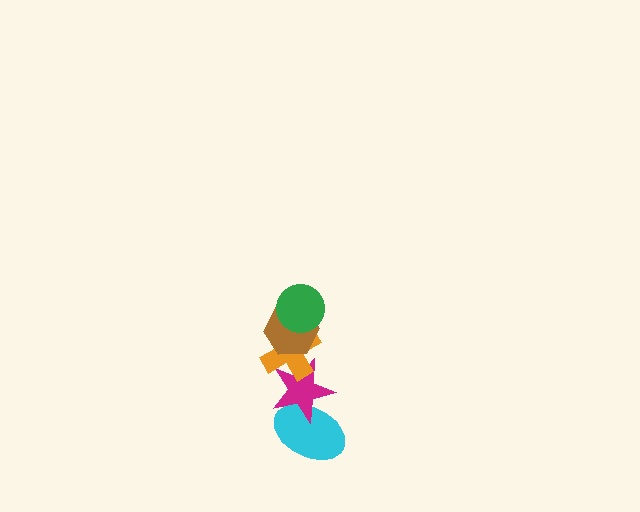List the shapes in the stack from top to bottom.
From top to bottom: the green circle, the brown hexagon, the orange cross, the magenta star, the cyan ellipse.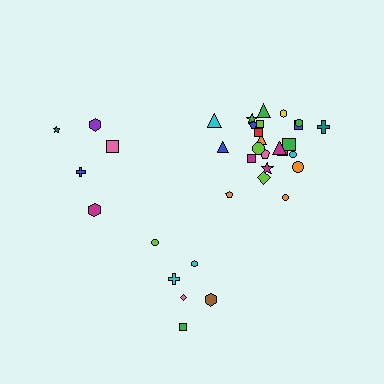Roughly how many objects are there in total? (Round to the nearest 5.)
Roughly 35 objects in total.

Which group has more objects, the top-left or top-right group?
The top-right group.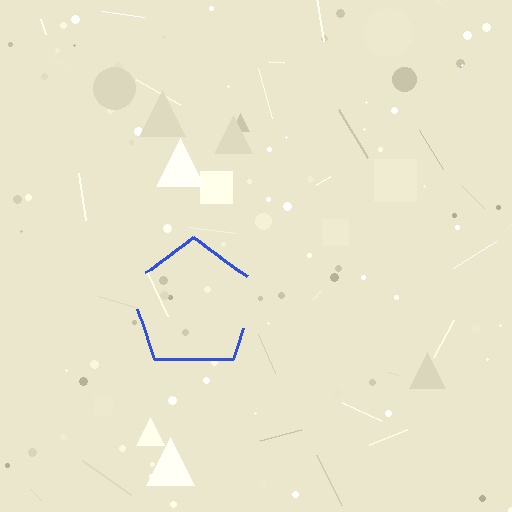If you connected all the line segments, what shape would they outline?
They would outline a pentagon.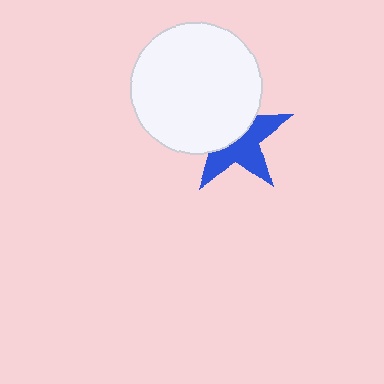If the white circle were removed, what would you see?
You would see the complete blue star.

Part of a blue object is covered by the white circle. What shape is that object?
It is a star.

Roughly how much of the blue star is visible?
About half of it is visible (roughly 51%).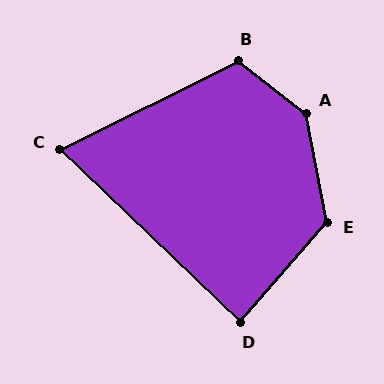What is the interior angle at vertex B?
Approximately 116 degrees (obtuse).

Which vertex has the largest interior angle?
A, at approximately 138 degrees.